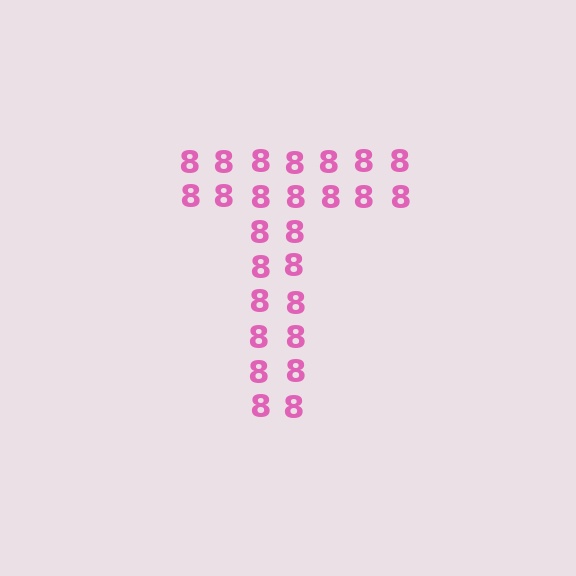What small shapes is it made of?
It is made of small digit 8's.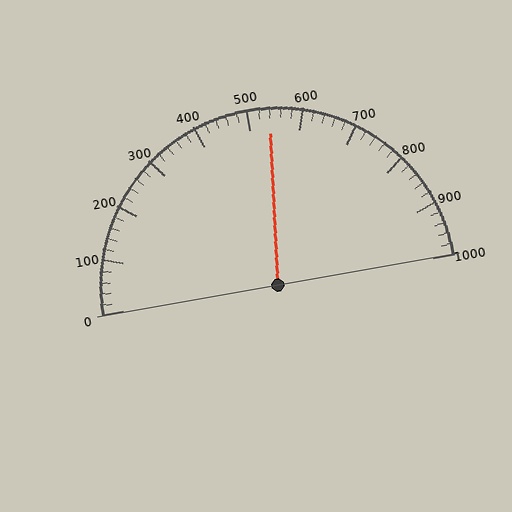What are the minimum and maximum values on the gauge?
The gauge ranges from 0 to 1000.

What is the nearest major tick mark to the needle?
The nearest major tick mark is 500.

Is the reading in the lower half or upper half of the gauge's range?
The reading is in the upper half of the range (0 to 1000).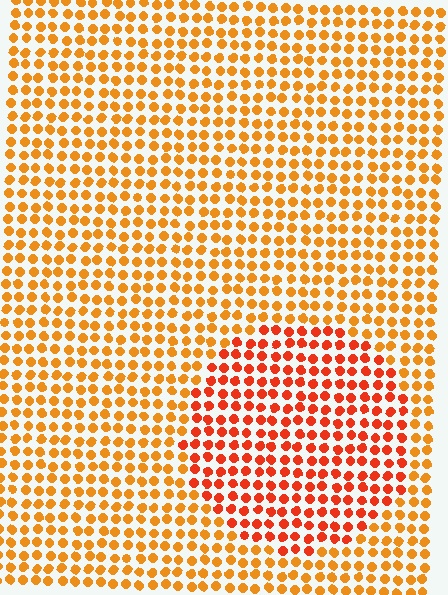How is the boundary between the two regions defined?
The boundary is defined purely by a slight shift in hue (about 26 degrees). Spacing, size, and orientation are identical on both sides.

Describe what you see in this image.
The image is filled with small orange elements in a uniform arrangement. A circle-shaped region is visible where the elements are tinted to a slightly different hue, forming a subtle color boundary.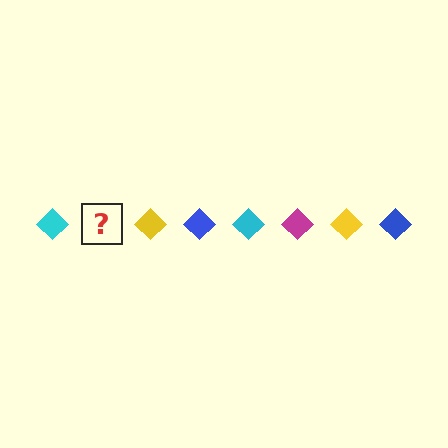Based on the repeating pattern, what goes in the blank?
The blank should be a magenta diamond.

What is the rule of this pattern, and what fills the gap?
The rule is that the pattern cycles through cyan, magenta, yellow, blue diamonds. The gap should be filled with a magenta diamond.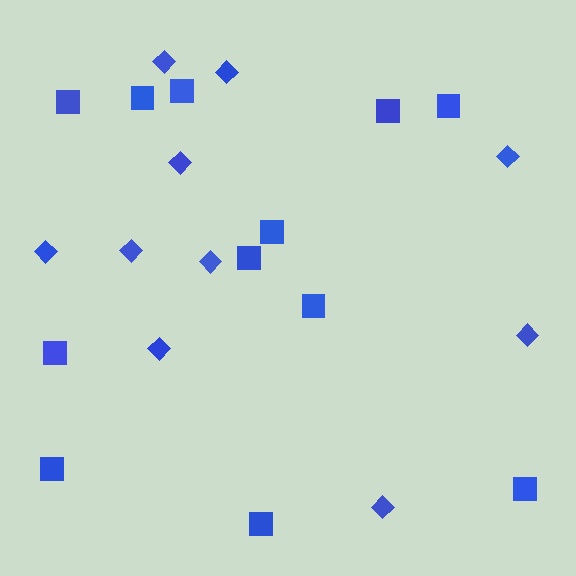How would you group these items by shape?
There are 2 groups: one group of squares (12) and one group of diamonds (10).